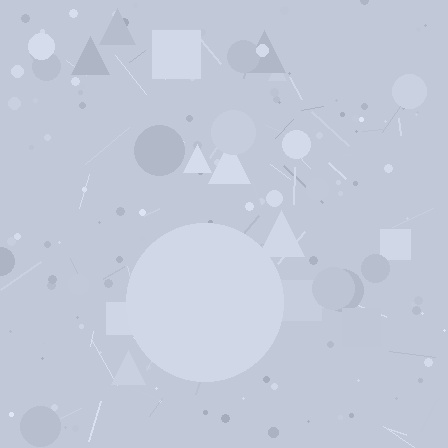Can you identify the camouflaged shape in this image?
The camouflaged shape is a circle.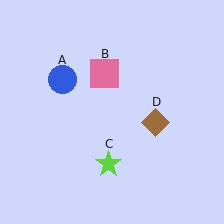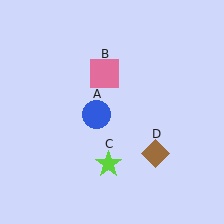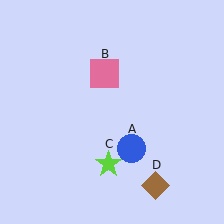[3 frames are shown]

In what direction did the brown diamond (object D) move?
The brown diamond (object D) moved down.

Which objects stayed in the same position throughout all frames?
Pink square (object B) and lime star (object C) remained stationary.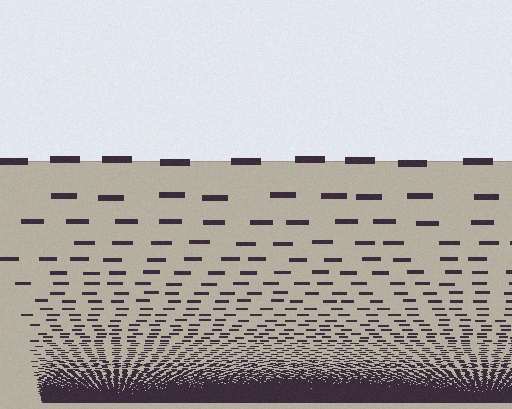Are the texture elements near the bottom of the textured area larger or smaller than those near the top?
Smaller. The gradient is inverted — elements near the bottom are smaller and denser.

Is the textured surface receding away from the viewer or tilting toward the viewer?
The surface appears to tilt toward the viewer. Texture elements get larger and sparser toward the top.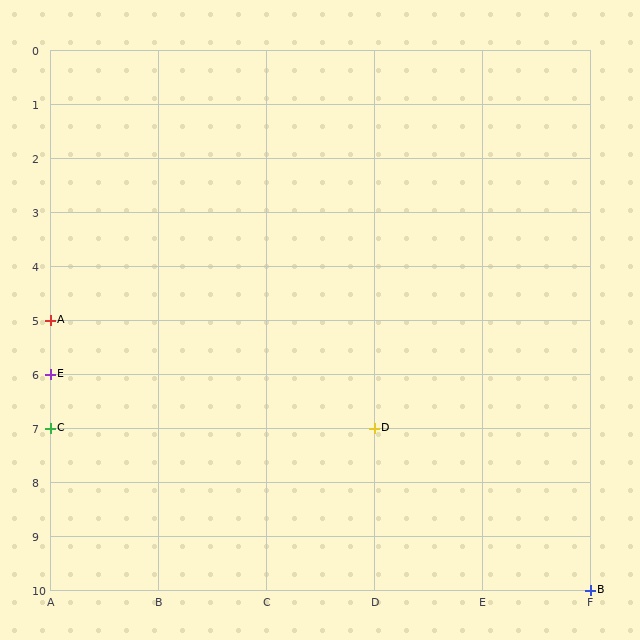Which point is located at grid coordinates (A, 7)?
Point C is at (A, 7).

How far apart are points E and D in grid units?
Points E and D are 3 columns and 1 row apart (about 3.2 grid units diagonally).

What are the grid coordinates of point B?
Point B is at grid coordinates (F, 10).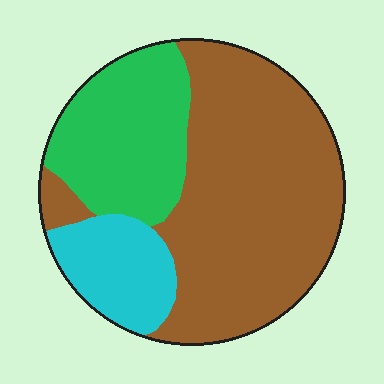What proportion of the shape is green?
Green takes up about one quarter (1/4) of the shape.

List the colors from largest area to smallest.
From largest to smallest: brown, green, cyan.